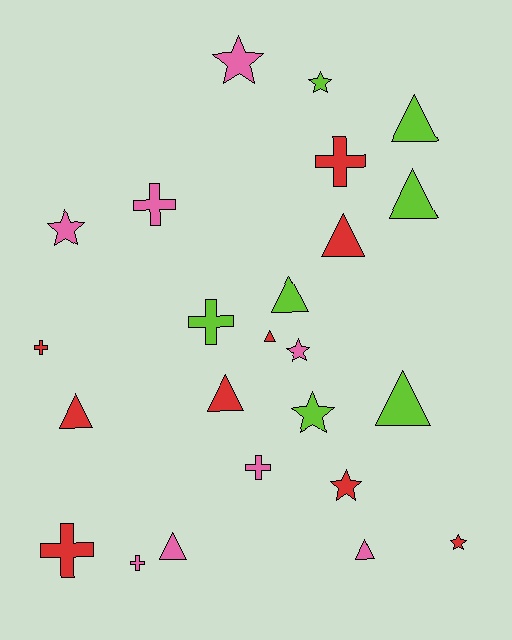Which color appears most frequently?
Red, with 9 objects.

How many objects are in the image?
There are 24 objects.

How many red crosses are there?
There are 3 red crosses.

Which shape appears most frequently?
Triangle, with 10 objects.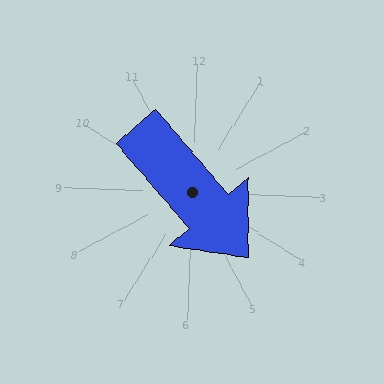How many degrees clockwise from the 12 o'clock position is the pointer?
Approximately 137 degrees.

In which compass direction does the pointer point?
Southeast.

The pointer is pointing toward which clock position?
Roughly 5 o'clock.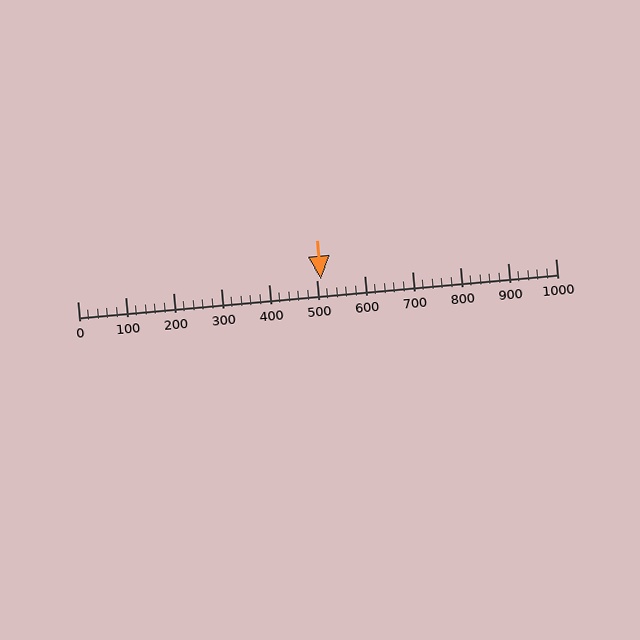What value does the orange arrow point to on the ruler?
The orange arrow points to approximately 509.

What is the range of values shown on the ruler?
The ruler shows values from 0 to 1000.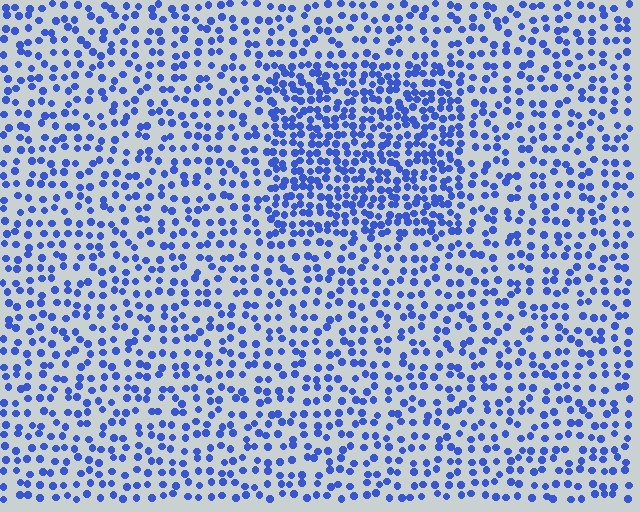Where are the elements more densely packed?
The elements are more densely packed inside the rectangle boundary.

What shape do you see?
I see a rectangle.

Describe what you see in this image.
The image contains small blue elements arranged at two different densities. A rectangle-shaped region is visible where the elements are more densely packed than the surrounding area.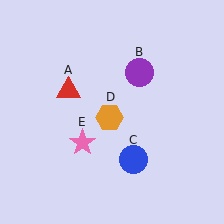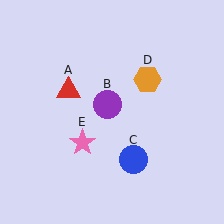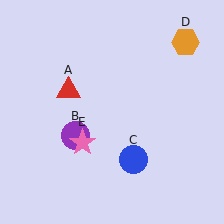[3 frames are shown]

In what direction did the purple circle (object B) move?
The purple circle (object B) moved down and to the left.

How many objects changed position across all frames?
2 objects changed position: purple circle (object B), orange hexagon (object D).